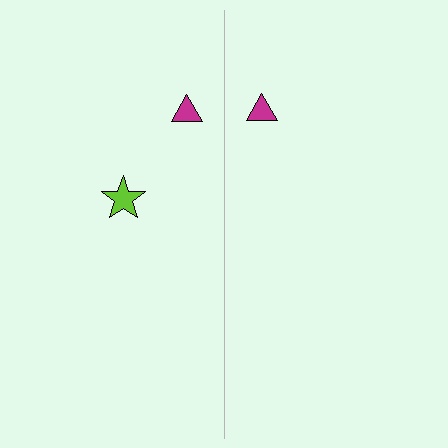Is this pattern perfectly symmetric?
No, the pattern is not perfectly symmetric. A lime star is missing from the right side.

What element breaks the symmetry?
A lime star is missing from the right side.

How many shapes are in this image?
There are 3 shapes in this image.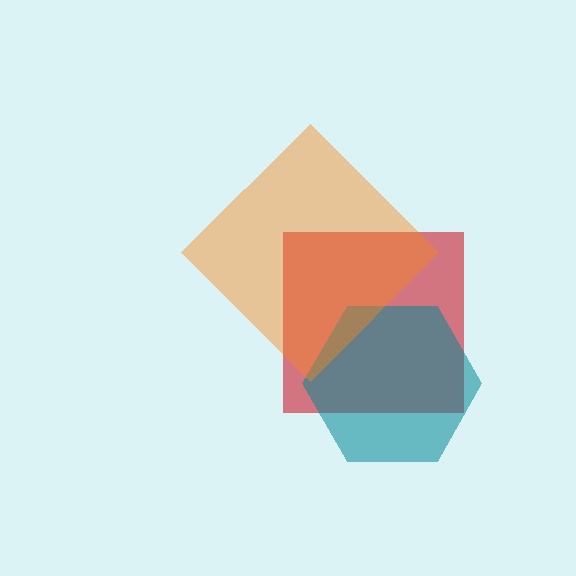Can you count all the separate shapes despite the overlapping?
Yes, there are 3 separate shapes.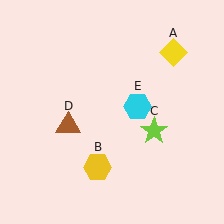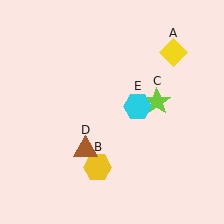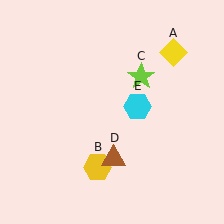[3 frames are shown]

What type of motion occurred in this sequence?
The lime star (object C), brown triangle (object D) rotated counterclockwise around the center of the scene.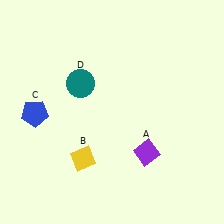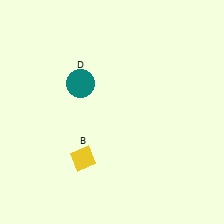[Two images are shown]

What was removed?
The purple diamond (A), the blue pentagon (C) were removed in Image 2.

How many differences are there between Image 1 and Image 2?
There are 2 differences between the two images.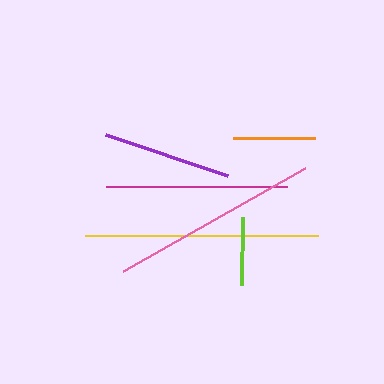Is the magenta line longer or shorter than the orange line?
The magenta line is longer than the orange line.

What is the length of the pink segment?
The pink segment is approximately 208 pixels long.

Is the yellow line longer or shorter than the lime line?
The yellow line is longer than the lime line.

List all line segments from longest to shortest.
From longest to shortest: yellow, pink, magenta, purple, orange, lime.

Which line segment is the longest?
The yellow line is the longest at approximately 233 pixels.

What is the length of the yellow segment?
The yellow segment is approximately 233 pixels long.